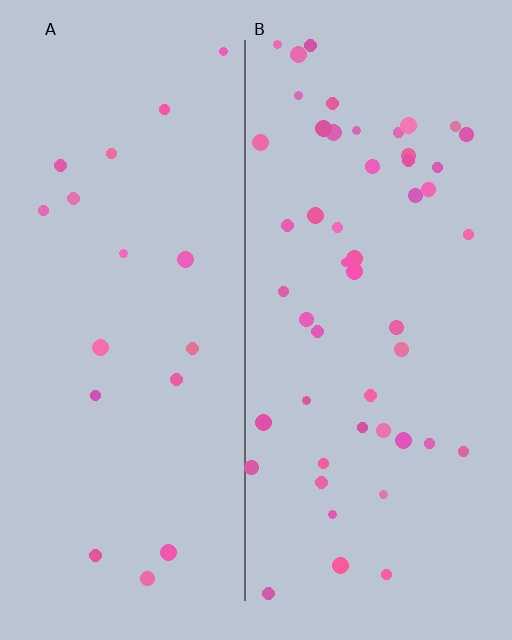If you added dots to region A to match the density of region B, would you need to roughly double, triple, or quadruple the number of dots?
Approximately triple.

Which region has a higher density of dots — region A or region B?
B (the right).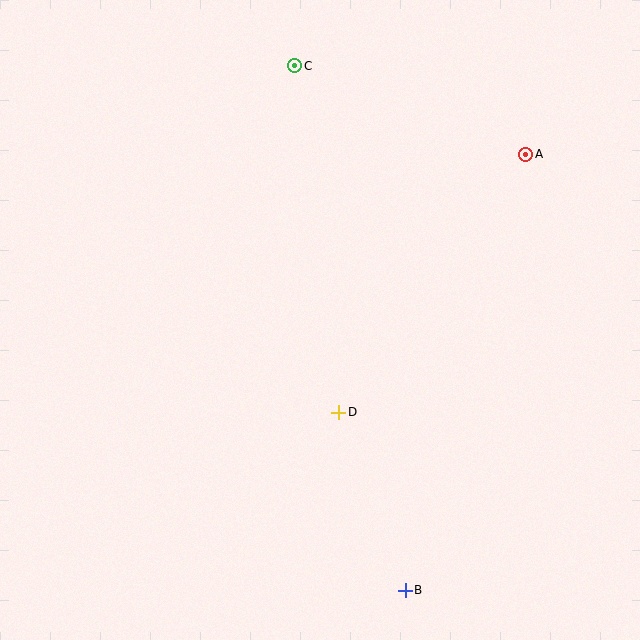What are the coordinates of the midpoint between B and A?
The midpoint between B and A is at (465, 372).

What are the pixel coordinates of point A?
Point A is at (526, 154).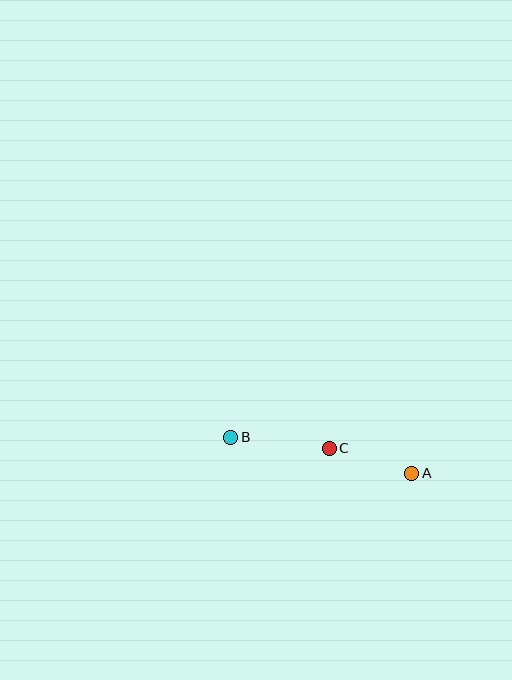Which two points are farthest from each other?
Points A and B are farthest from each other.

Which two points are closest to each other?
Points A and C are closest to each other.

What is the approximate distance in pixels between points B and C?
The distance between B and C is approximately 99 pixels.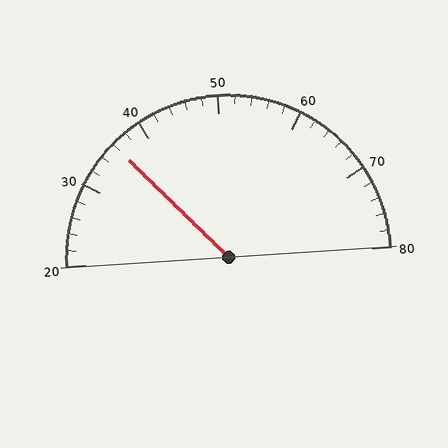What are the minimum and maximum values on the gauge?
The gauge ranges from 20 to 80.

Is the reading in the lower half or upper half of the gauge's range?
The reading is in the lower half of the range (20 to 80).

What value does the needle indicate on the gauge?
The needle indicates approximately 36.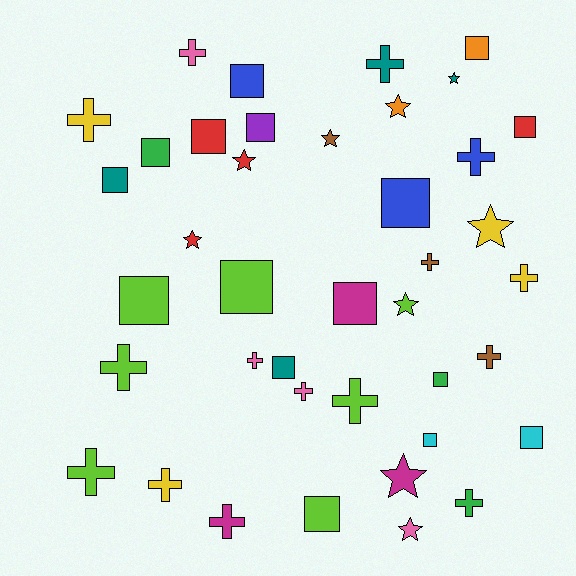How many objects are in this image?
There are 40 objects.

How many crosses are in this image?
There are 15 crosses.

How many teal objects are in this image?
There are 4 teal objects.